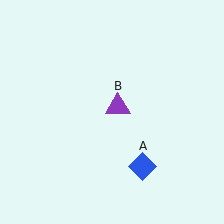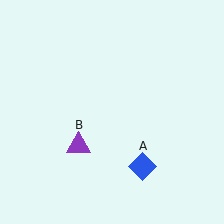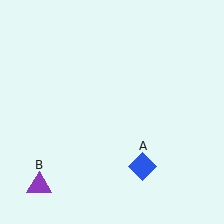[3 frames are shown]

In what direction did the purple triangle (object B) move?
The purple triangle (object B) moved down and to the left.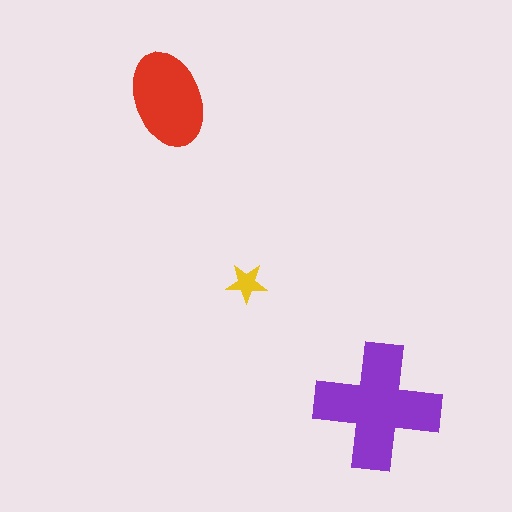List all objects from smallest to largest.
The yellow star, the red ellipse, the purple cross.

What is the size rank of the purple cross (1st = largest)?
1st.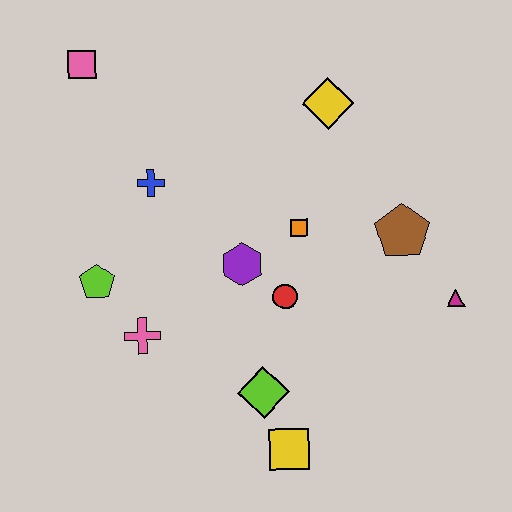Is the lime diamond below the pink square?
Yes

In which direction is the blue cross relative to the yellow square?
The blue cross is above the yellow square.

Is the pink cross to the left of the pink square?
No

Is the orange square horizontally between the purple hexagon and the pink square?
No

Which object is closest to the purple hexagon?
The red circle is closest to the purple hexagon.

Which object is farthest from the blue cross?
The magenta triangle is farthest from the blue cross.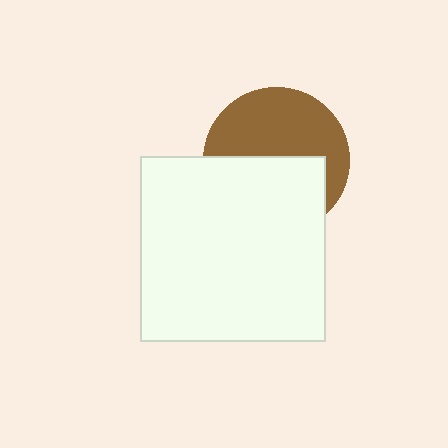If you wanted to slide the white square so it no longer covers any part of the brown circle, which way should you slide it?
Slide it down — that is the most direct way to separate the two shapes.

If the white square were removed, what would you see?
You would see the complete brown circle.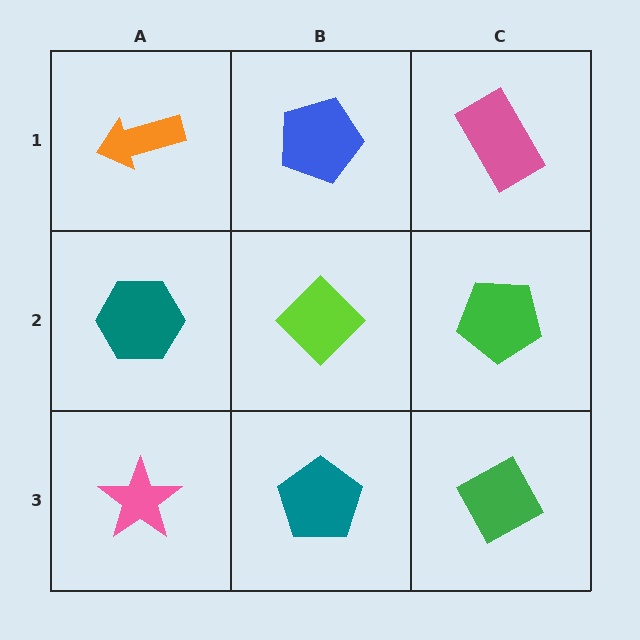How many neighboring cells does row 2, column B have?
4.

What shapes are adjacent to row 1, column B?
A lime diamond (row 2, column B), an orange arrow (row 1, column A), a pink rectangle (row 1, column C).